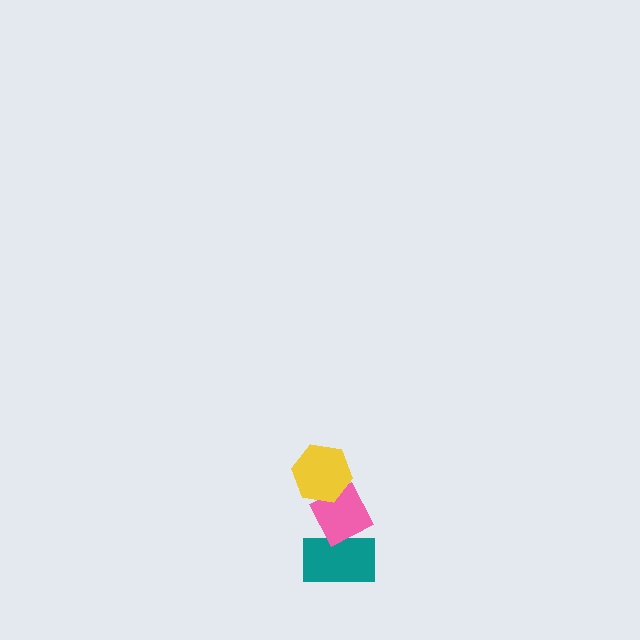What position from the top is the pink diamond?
The pink diamond is 2nd from the top.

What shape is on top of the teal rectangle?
The pink diamond is on top of the teal rectangle.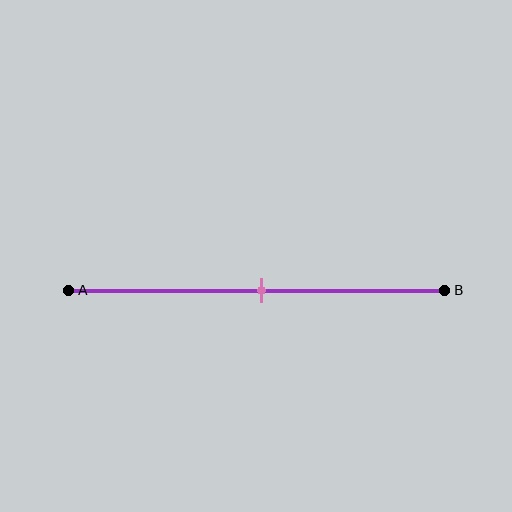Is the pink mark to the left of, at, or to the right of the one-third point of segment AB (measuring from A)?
The pink mark is to the right of the one-third point of segment AB.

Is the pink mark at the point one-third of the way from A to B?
No, the mark is at about 50% from A, not at the 33% one-third point.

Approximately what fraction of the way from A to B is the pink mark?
The pink mark is approximately 50% of the way from A to B.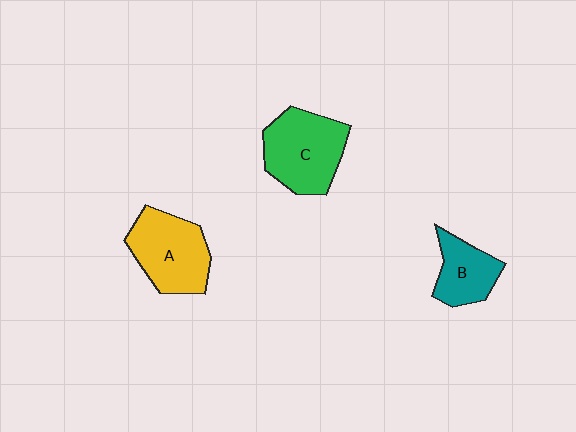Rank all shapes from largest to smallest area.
From largest to smallest: C (green), A (yellow), B (teal).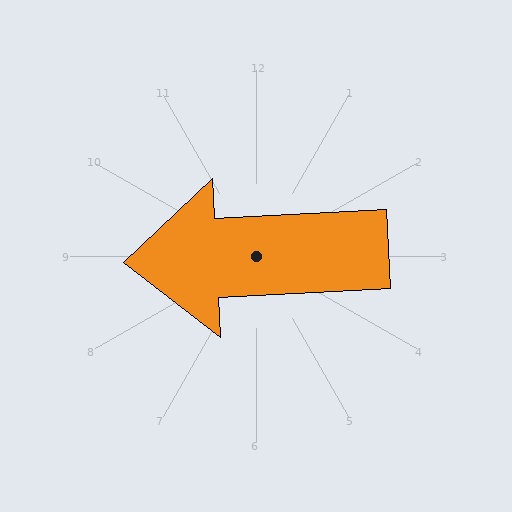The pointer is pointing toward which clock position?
Roughly 9 o'clock.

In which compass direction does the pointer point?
West.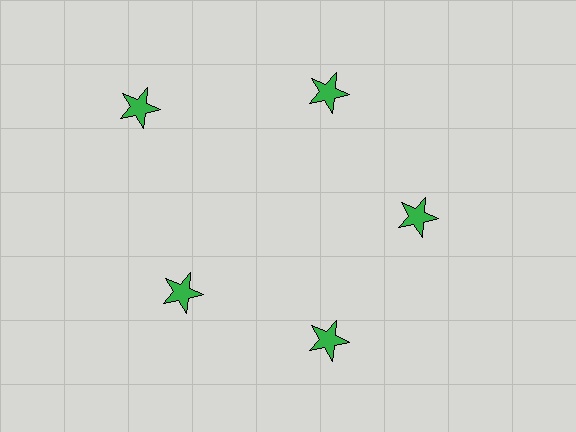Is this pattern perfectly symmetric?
No. The 5 green stars are arranged in a ring, but one element near the 10 o'clock position is pushed outward from the center, breaking the 5-fold rotational symmetry.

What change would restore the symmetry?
The symmetry would be restored by moving it inward, back onto the ring so that all 5 stars sit at equal angles and equal distance from the center.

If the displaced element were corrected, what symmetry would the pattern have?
It would have 5-fold rotational symmetry — the pattern would map onto itself every 72 degrees.